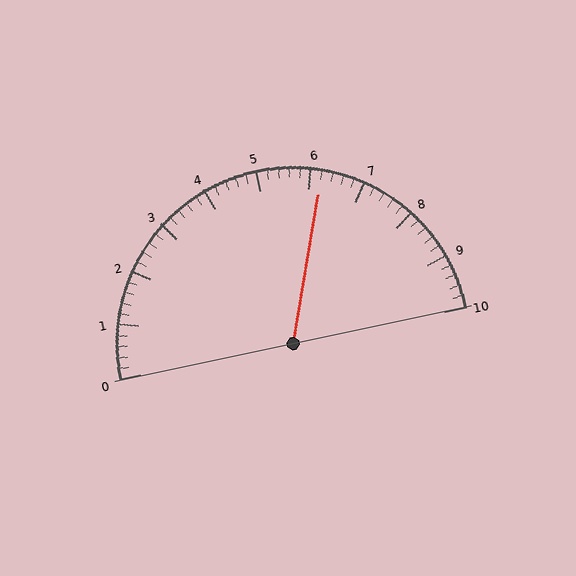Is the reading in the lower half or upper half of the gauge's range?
The reading is in the upper half of the range (0 to 10).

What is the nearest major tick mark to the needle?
The nearest major tick mark is 6.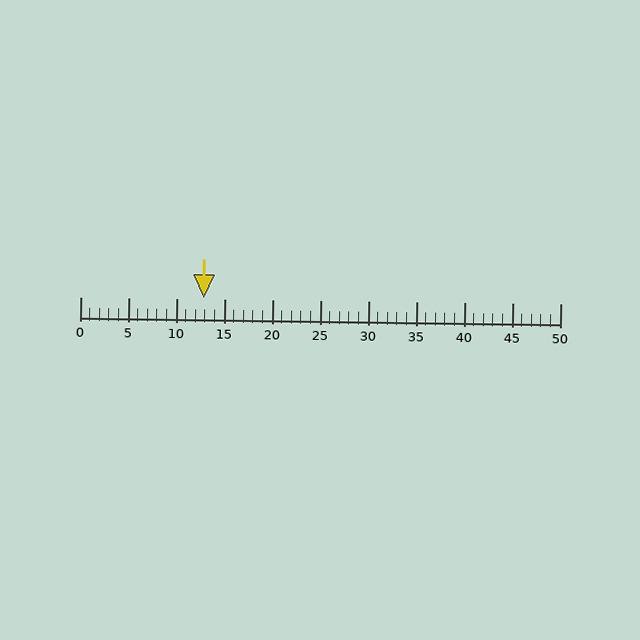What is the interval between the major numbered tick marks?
The major tick marks are spaced 5 units apart.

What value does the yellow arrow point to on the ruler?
The yellow arrow points to approximately 13.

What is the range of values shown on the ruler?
The ruler shows values from 0 to 50.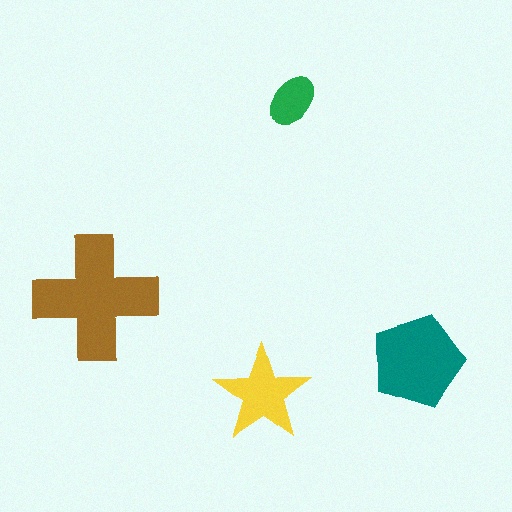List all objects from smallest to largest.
The green ellipse, the yellow star, the teal pentagon, the brown cross.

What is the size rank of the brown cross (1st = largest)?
1st.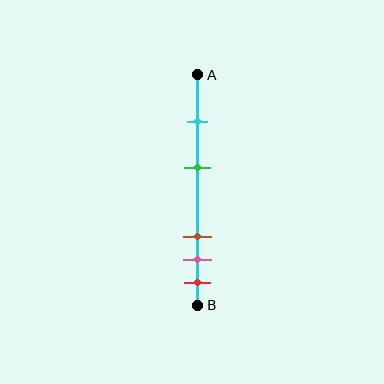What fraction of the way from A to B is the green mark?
The green mark is approximately 40% (0.4) of the way from A to B.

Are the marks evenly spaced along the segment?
No, the marks are not evenly spaced.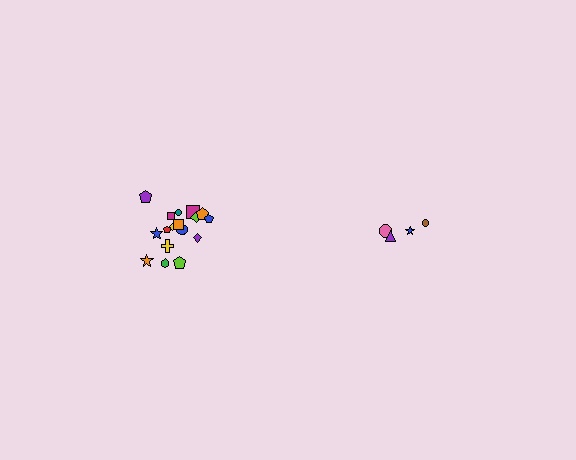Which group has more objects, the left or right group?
The left group.